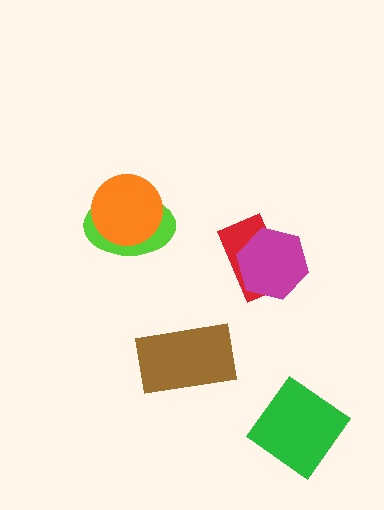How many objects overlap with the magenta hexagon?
1 object overlaps with the magenta hexagon.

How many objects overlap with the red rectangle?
1 object overlaps with the red rectangle.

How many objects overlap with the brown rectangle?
0 objects overlap with the brown rectangle.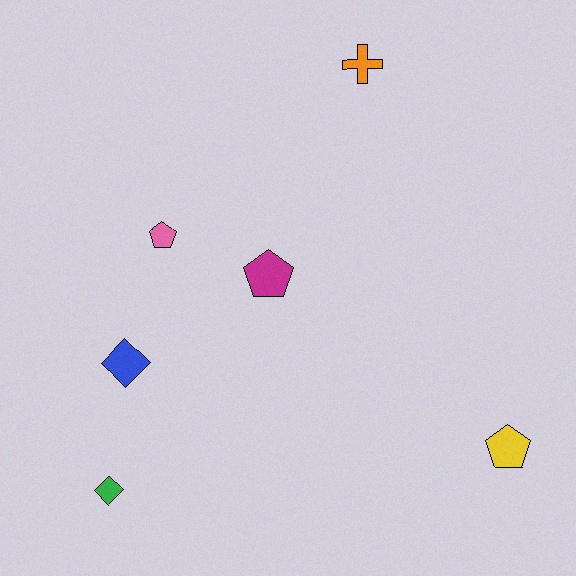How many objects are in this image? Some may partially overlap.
There are 6 objects.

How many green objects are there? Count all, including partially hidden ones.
There is 1 green object.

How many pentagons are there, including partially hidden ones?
There are 3 pentagons.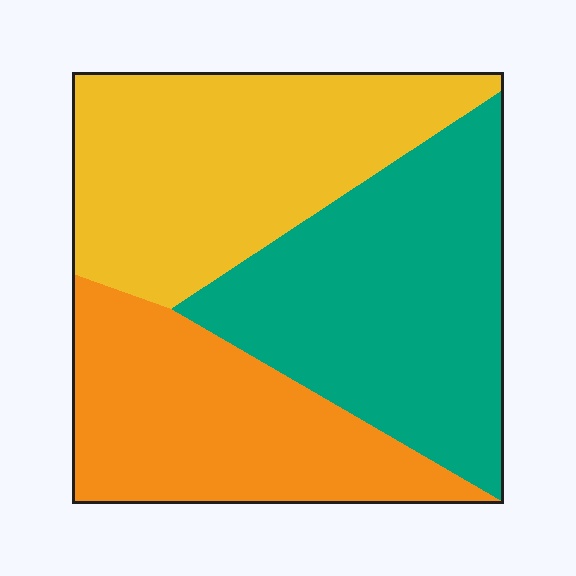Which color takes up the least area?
Orange, at roughly 30%.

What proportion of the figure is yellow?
Yellow covers roughly 35% of the figure.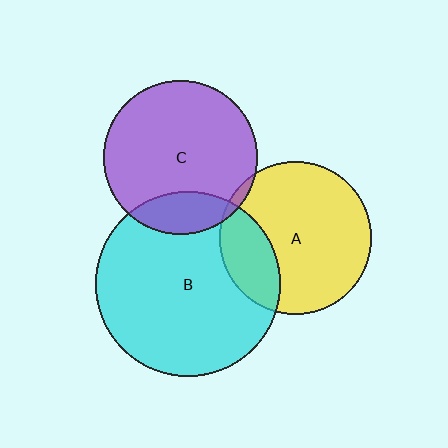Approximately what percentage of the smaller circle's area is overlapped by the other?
Approximately 25%.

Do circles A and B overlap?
Yes.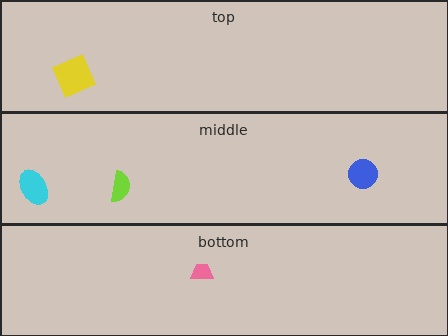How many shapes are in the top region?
1.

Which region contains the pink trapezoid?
The bottom region.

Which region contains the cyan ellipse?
The middle region.